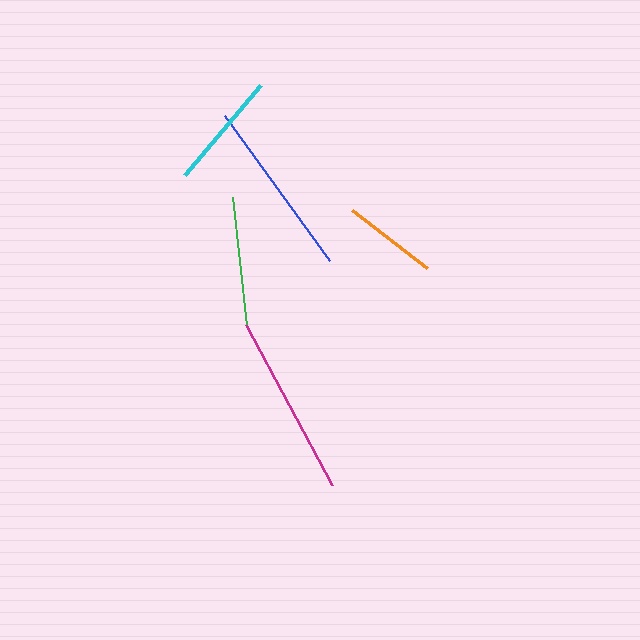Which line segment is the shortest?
The orange line is the shortest at approximately 94 pixels.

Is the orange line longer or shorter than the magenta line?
The magenta line is longer than the orange line.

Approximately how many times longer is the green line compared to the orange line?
The green line is approximately 1.4 times the length of the orange line.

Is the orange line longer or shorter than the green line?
The green line is longer than the orange line.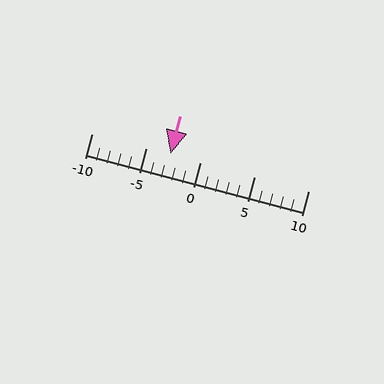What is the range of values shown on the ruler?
The ruler shows values from -10 to 10.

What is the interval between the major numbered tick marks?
The major tick marks are spaced 5 units apart.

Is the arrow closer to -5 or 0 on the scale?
The arrow is closer to -5.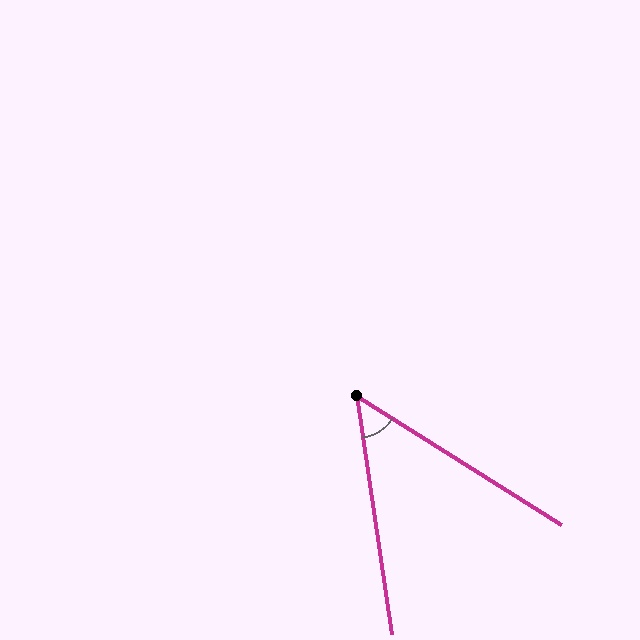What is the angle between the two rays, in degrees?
Approximately 50 degrees.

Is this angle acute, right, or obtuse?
It is acute.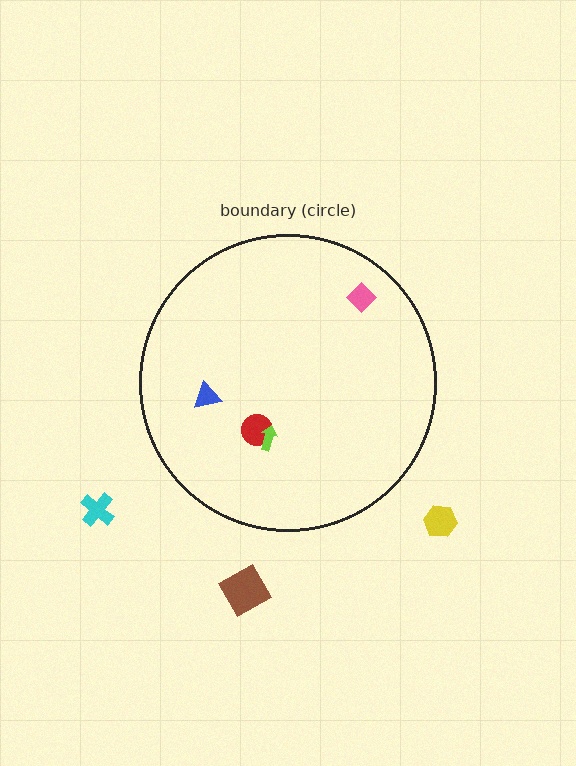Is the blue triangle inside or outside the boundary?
Inside.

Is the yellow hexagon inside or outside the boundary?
Outside.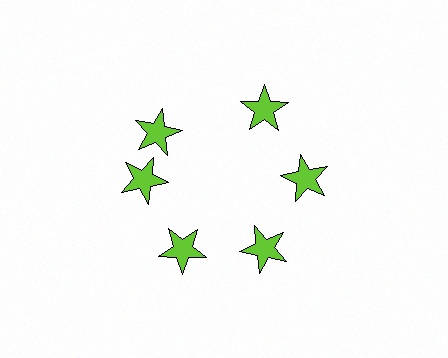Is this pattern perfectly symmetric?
No. The 6 lime stars are arranged in a ring, but one element near the 11 o'clock position is rotated out of alignment along the ring, breaking the 6-fold rotational symmetry.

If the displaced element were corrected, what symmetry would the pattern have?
It would have 6-fold rotational symmetry — the pattern would map onto itself every 60 degrees.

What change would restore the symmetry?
The symmetry would be restored by rotating it back into even spacing with its neighbors so that all 6 stars sit at equal angles and equal distance from the center.